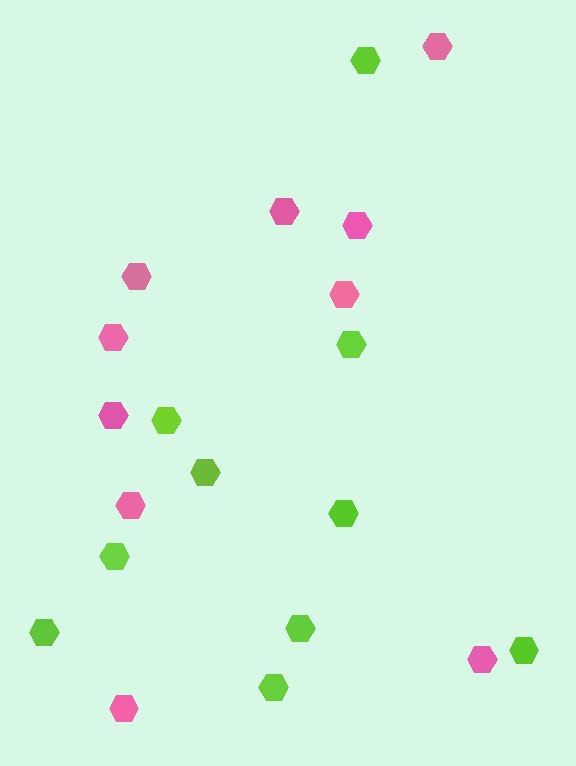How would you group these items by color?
There are 2 groups: one group of lime hexagons (10) and one group of pink hexagons (10).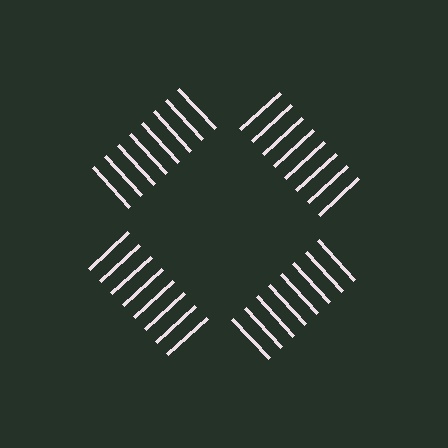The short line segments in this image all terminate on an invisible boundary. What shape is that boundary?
An illusory square — the line segments terminate on its edges but no continuous stroke is drawn.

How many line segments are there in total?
32 — 8 along each of the 4 edges.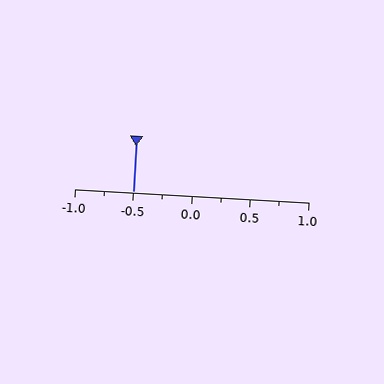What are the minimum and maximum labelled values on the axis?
The axis runs from -1.0 to 1.0.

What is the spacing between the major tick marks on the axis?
The major ticks are spaced 0.5 apart.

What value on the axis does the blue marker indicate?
The marker indicates approximately -0.5.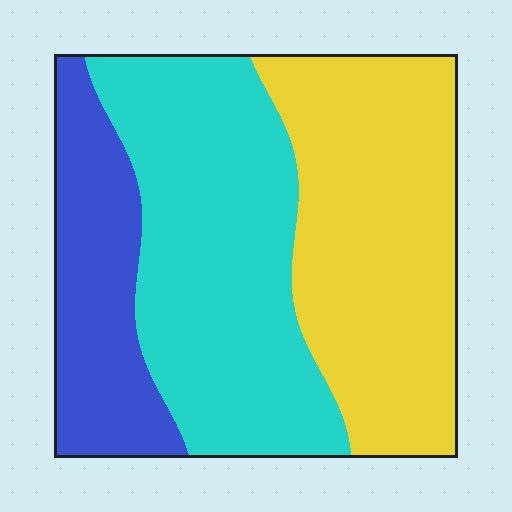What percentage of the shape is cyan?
Cyan covers about 40% of the shape.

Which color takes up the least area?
Blue, at roughly 20%.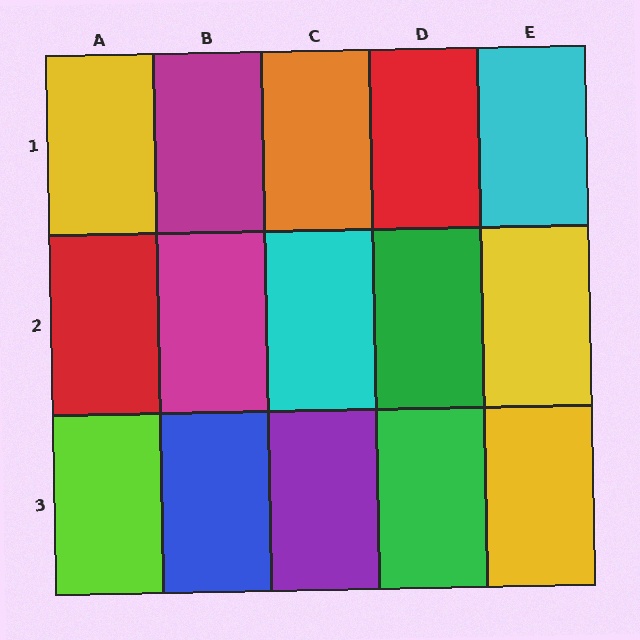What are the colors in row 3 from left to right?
Lime, blue, purple, green, yellow.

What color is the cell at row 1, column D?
Red.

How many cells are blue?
1 cell is blue.